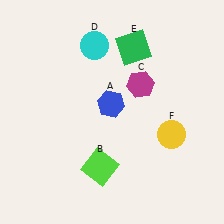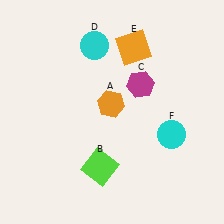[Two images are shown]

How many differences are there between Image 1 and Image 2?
There are 3 differences between the two images.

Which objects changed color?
A changed from blue to orange. E changed from green to orange. F changed from yellow to cyan.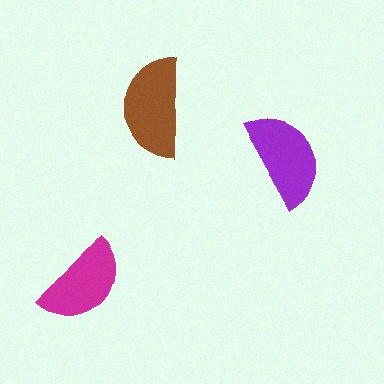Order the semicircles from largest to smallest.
the brown one, the purple one, the magenta one.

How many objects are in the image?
There are 3 objects in the image.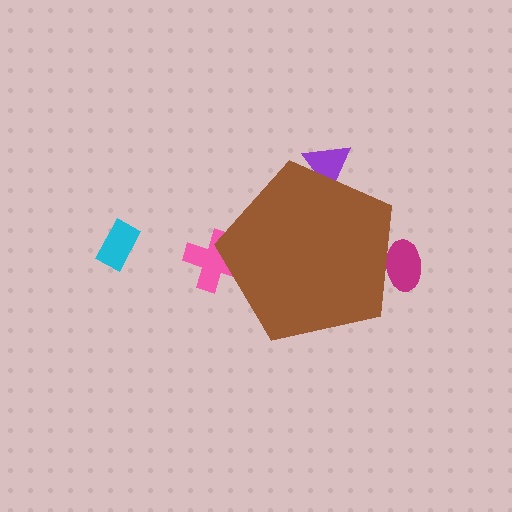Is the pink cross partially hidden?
Yes, the pink cross is partially hidden behind the brown pentagon.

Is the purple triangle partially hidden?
Yes, the purple triangle is partially hidden behind the brown pentagon.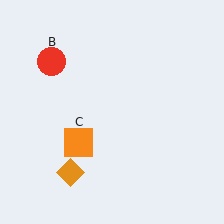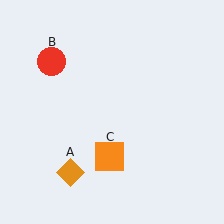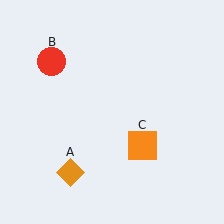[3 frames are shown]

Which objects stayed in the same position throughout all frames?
Orange diamond (object A) and red circle (object B) remained stationary.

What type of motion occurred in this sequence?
The orange square (object C) rotated counterclockwise around the center of the scene.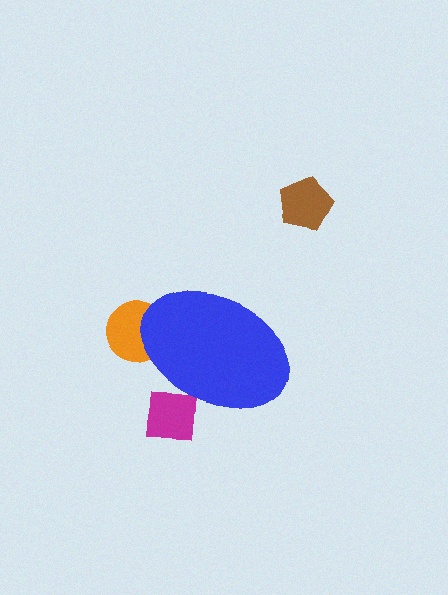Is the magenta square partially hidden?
Yes, the magenta square is partially hidden behind the blue ellipse.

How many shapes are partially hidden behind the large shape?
2 shapes are partially hidden.